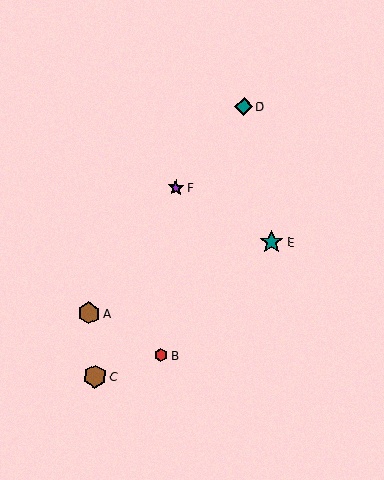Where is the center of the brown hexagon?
The center of the brown hexagon is at (95, 376).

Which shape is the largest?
The teal star (labeled E) is the largest.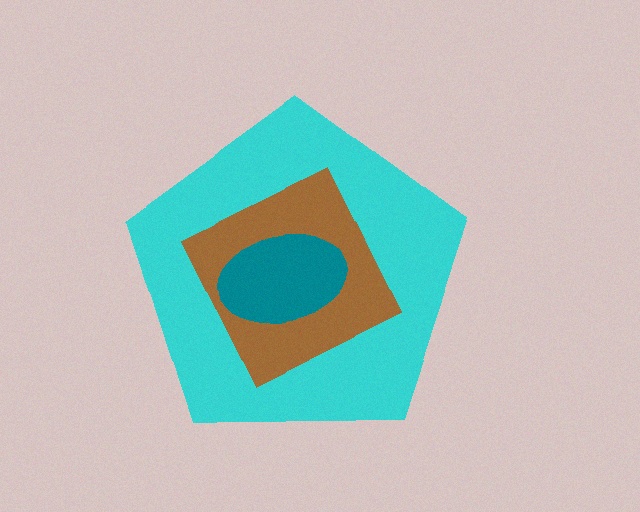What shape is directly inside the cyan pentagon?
The brown diamond.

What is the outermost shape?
The cyan pentagon.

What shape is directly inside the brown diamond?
The teal ellipse.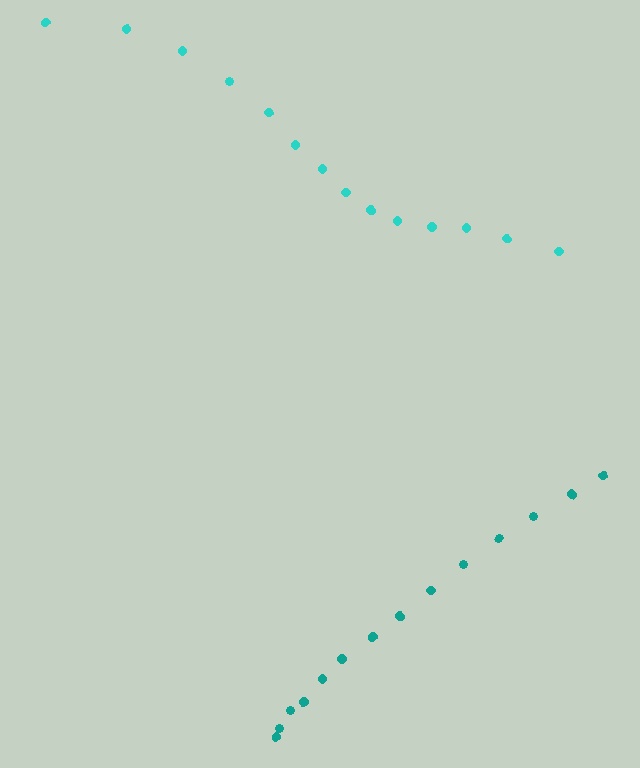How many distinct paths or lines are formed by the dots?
There are 2 distinct paths.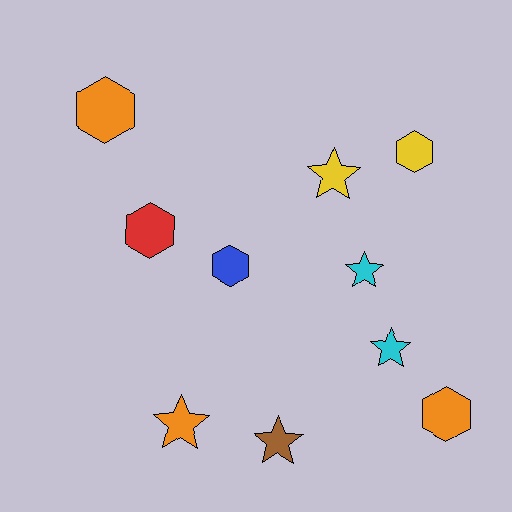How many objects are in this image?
There are 10 objects.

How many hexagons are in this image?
There are 5 hexagons.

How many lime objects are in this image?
There are no lime objects.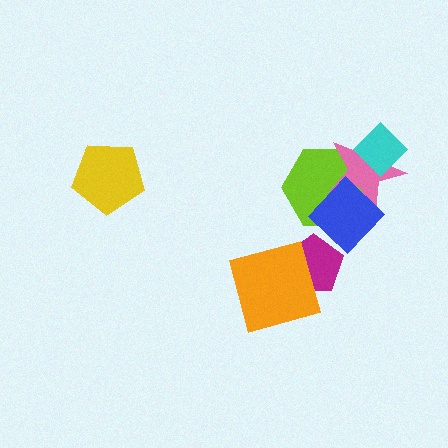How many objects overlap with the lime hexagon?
2 objects overlap with the lime hexagon.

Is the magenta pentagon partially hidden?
Yes, it is partially covered by another shape.